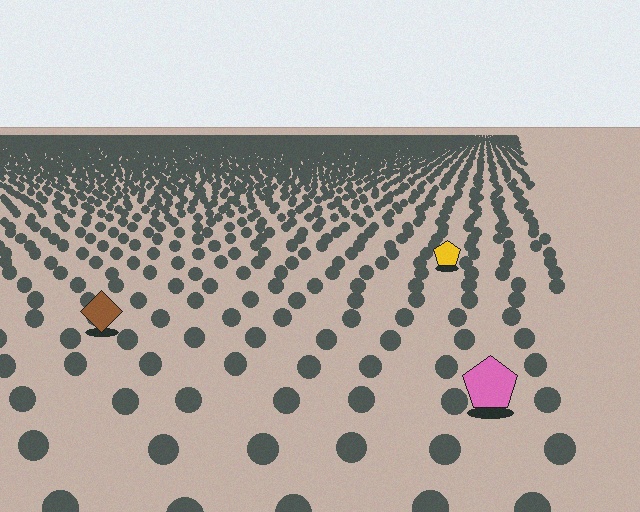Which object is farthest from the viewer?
The yellow pentagon is farthest from the viewer. It appears smaller and the ground texture around it is denser.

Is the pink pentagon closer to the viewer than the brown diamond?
Yes. The pink pentagon is closer — you can tell from the texture gradient: the ground texture is coarser near it.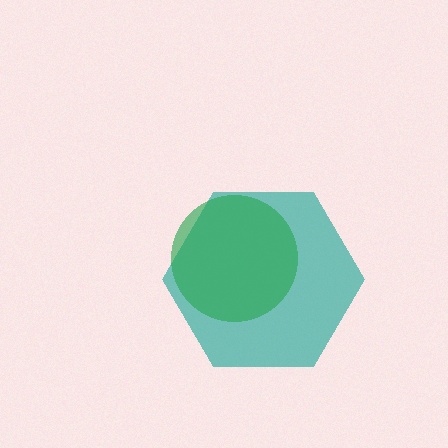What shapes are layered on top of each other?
The layered shapes are: a teal hexagon, a green circle.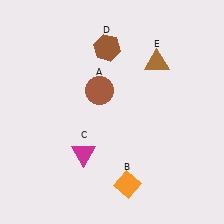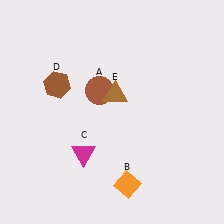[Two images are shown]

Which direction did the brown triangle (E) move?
The brown triangle (E) moved left.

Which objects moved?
The objects that moved are: the brown hexagon (D), the brown triangle (E).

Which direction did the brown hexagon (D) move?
The brown hexagon (D) moved left.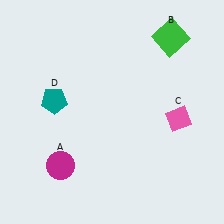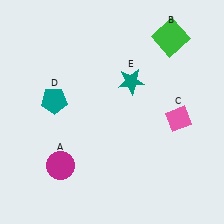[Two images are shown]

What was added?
A teal star (E) was added in Image 2.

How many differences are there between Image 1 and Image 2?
There is 1 difference between the two images.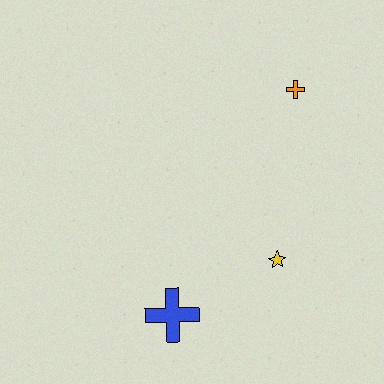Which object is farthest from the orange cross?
The blue cross is farthest from the orange cross.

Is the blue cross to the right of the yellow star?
No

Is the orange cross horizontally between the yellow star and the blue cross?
No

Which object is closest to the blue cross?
The yellow star is closest to the blue cross.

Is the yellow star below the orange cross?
Yes